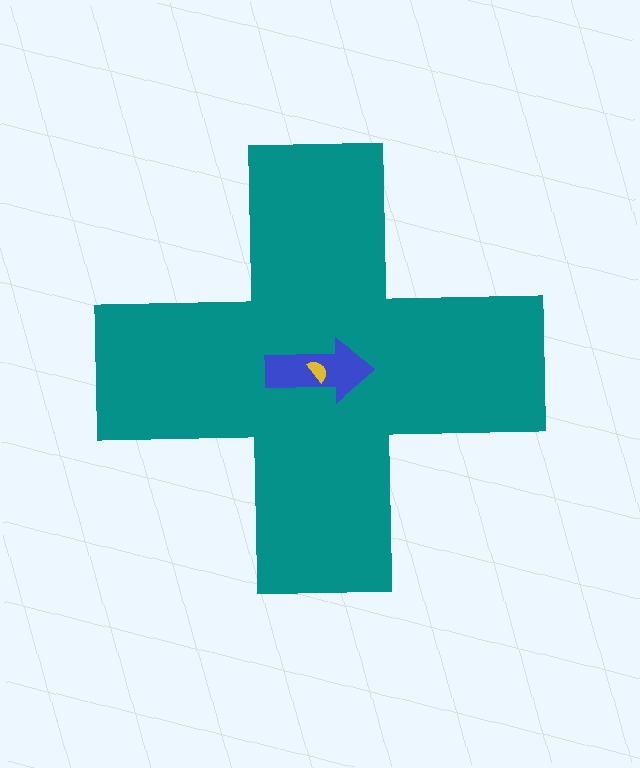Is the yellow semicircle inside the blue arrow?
Yes.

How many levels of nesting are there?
3.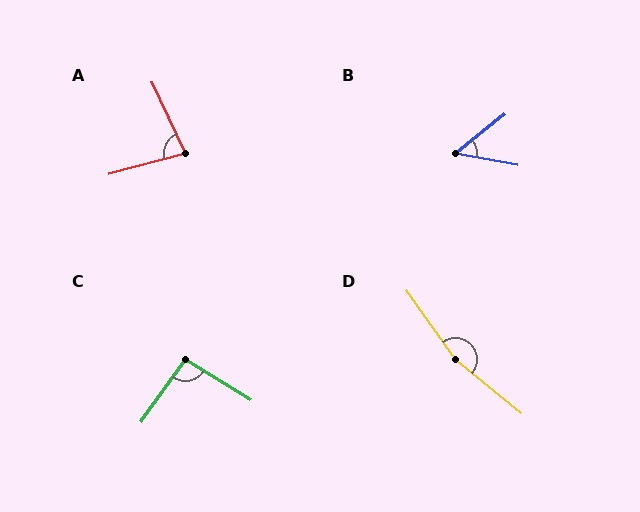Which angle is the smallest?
B, at approximately 49 degrees.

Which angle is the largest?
D, at approximately 165 degrees.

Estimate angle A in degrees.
Approximately 80 degrees.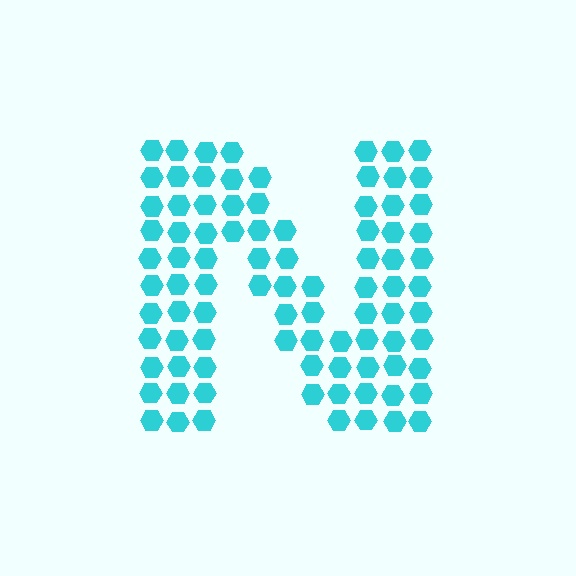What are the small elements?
The small elements are hexagons.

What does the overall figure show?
The overall figure shows the letter N.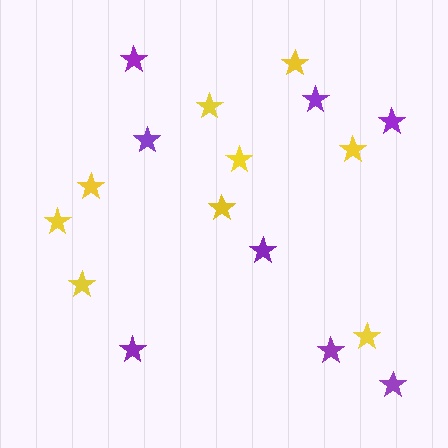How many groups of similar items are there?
There are 2 groups: one group of purple stars (8) and one group of yellow stars (9).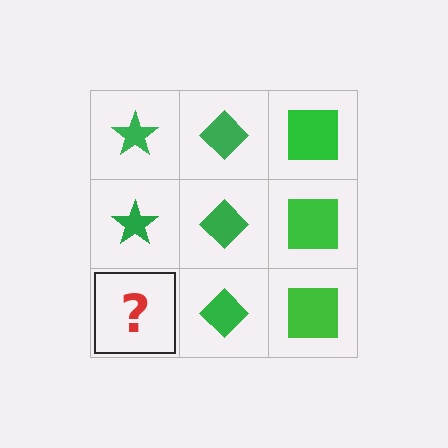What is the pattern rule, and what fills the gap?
The rule is that each column has a consistent shape. The gap should be filled with a green star.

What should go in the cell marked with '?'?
The missing cell should contain a green star.